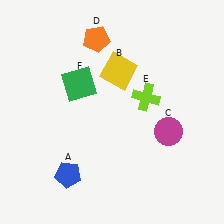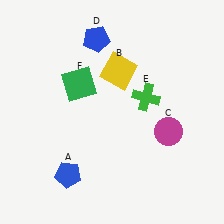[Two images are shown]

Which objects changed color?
D changed from orange to blue. E changed from lime to green.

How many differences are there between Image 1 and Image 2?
There are 2 differences between the two images.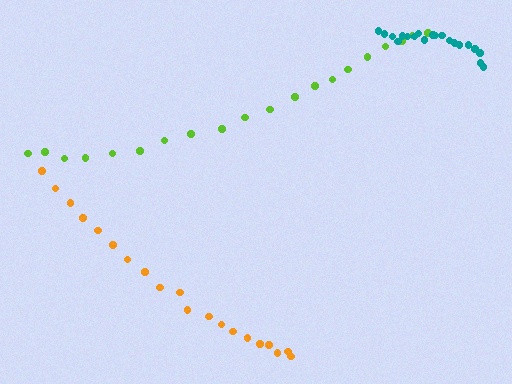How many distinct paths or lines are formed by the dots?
There are 3 distinct paths.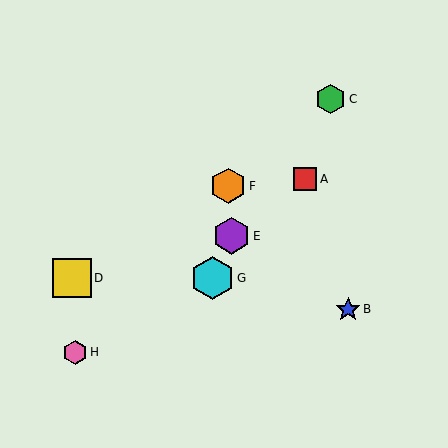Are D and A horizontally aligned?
No, D is at y≈278 and A is at y≈179.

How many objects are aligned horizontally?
2 objects (D, G) are aligned horizontally.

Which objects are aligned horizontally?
Objects D, G are aligned horizontally.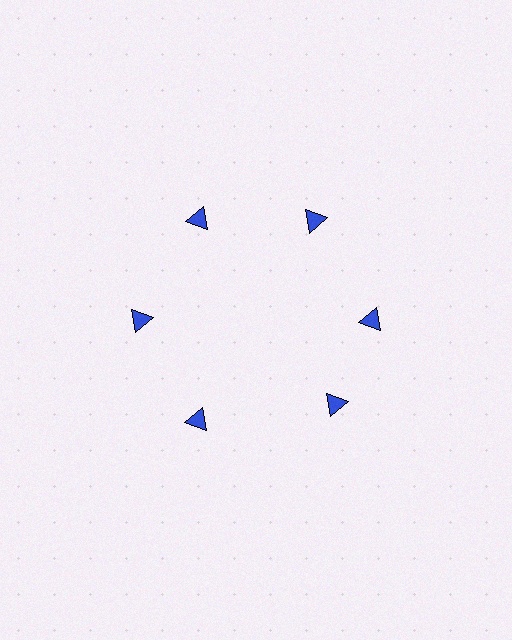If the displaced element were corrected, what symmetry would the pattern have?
It would have 6-fold rotational symmetry — the pattern would map onto itself every 60 degrees.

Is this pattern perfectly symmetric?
No. The 6 blue triangles are arranged in a ring, but one element near the 5 o'clock position is rotated out of alignment along the ring, breaking the 6-fold rotational symmetry.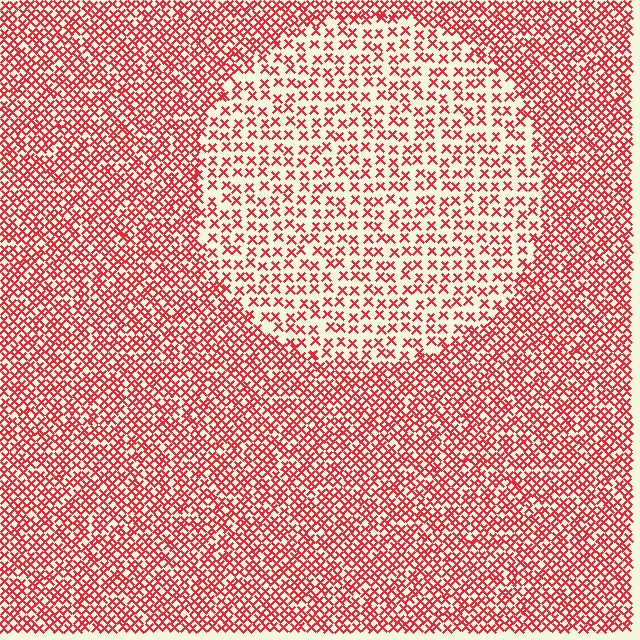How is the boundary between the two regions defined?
The boundary is defined by a change in element density (approximately 2.0x ratio). All elements are the same color, size, and shape.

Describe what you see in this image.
The image contains small red elements arranged at two different densities. A circle-shaped region is visible where the elements are less densely packed than the surrounding area.